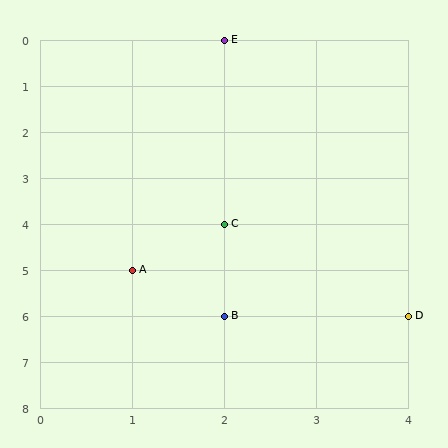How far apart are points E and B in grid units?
Points E and B are 6 rows apart.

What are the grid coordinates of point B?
Point B is at grid coordinates (2, 6).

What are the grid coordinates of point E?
Point E is at grid coordinates (2, 0).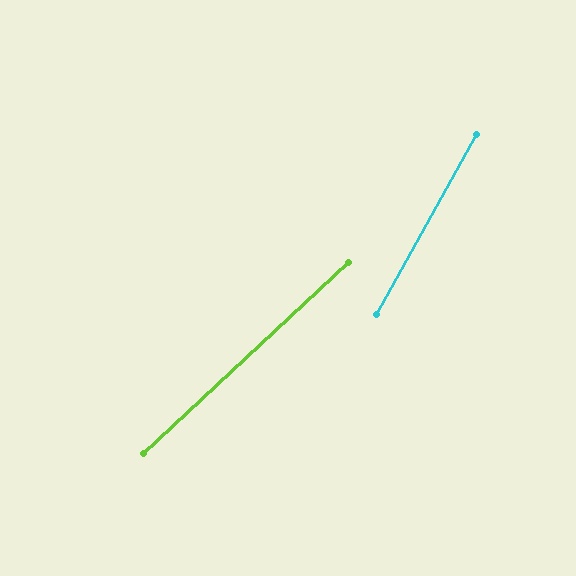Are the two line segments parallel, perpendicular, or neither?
Neither parallel nor perpendicular — they differ by about 18°.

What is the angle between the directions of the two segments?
Approximately 18 degrees.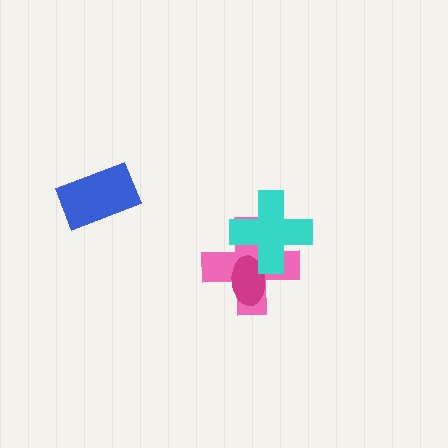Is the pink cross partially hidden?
Yes, it is partially covered by another shape.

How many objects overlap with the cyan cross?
2 objects overlap with the cyan cross.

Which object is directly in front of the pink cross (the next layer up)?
The magenta ellipse is directly in front of the pink cross.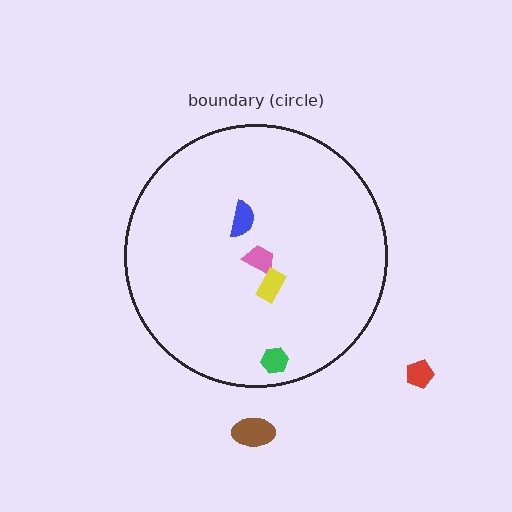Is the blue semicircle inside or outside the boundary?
Inside.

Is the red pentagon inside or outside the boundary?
Outside.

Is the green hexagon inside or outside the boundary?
Inside.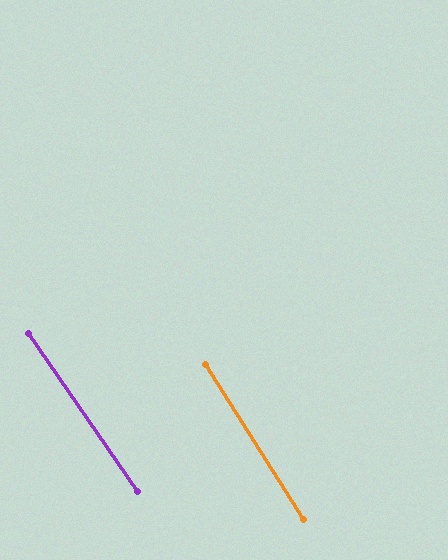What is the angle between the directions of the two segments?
Approximately 2 degrees.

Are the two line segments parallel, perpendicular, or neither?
Parallel — their directions differ by only 2.0°.